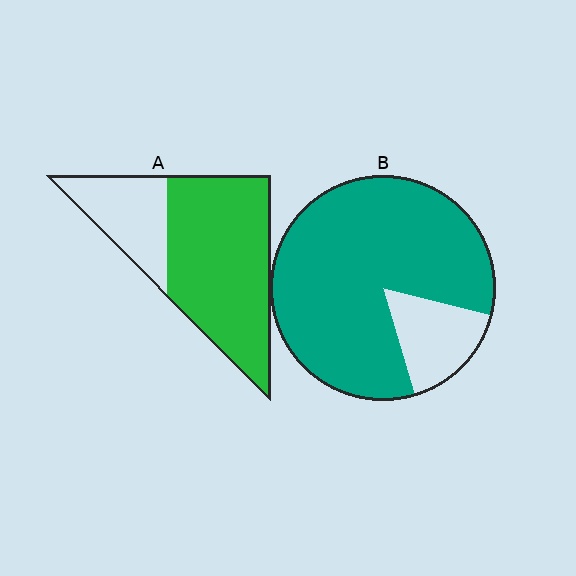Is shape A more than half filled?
Yes.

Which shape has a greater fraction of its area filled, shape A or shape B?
Shape B.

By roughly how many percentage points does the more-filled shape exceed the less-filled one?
By roughly 15 percentage points (B over A).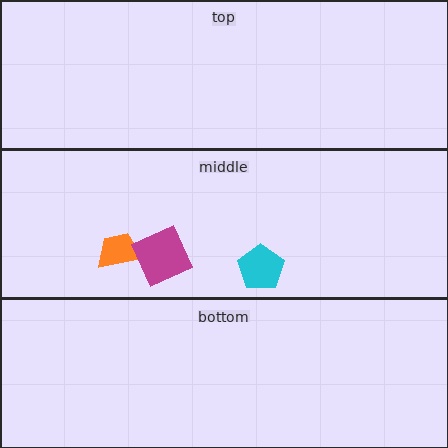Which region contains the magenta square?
The middle region.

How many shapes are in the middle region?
3.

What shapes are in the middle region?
The orange trapezoid, the cyan pentagon, the magenta square.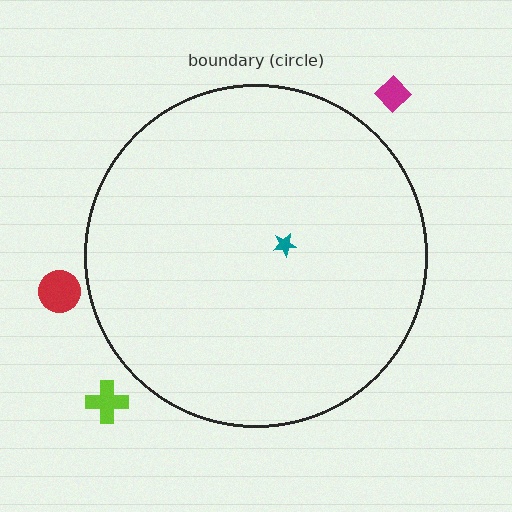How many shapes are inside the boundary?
1 inside, 3 outside.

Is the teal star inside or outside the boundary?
Inside.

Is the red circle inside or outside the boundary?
Outside.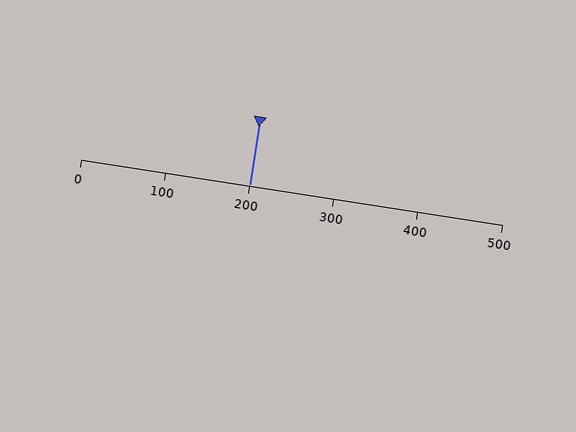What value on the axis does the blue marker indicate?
The marker indicates approximately 200.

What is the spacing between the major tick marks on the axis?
The major ticks are spaced 100 apart.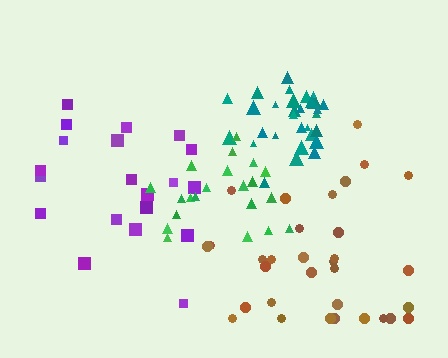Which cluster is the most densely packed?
Teal.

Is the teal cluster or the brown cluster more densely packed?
Teal.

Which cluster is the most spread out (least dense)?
Purple.